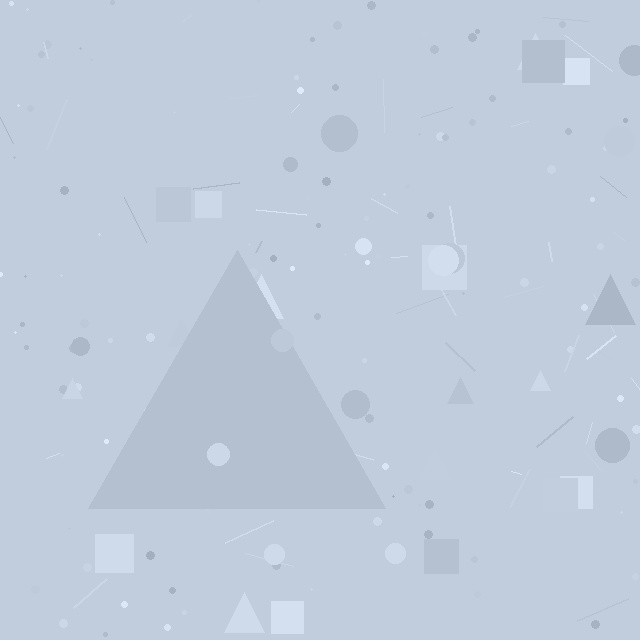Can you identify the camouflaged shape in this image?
The camouflaged shape is a triangle.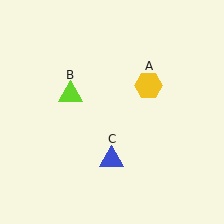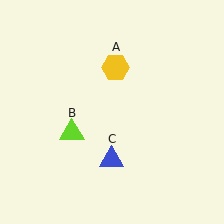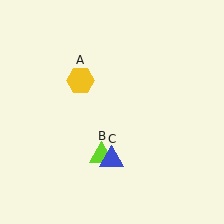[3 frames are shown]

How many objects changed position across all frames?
2 objects changed position: yellow hexagon (object A), lime triangle (object B).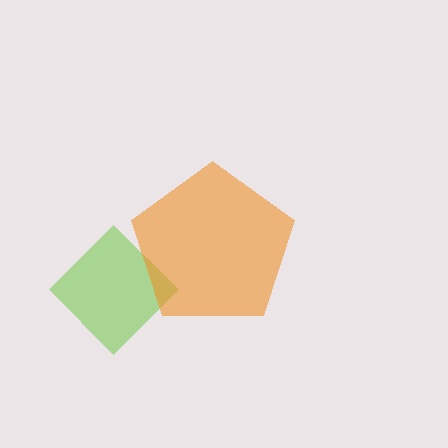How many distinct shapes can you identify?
There are 2 distinct shapes: a lime diamond, an orange pentagon.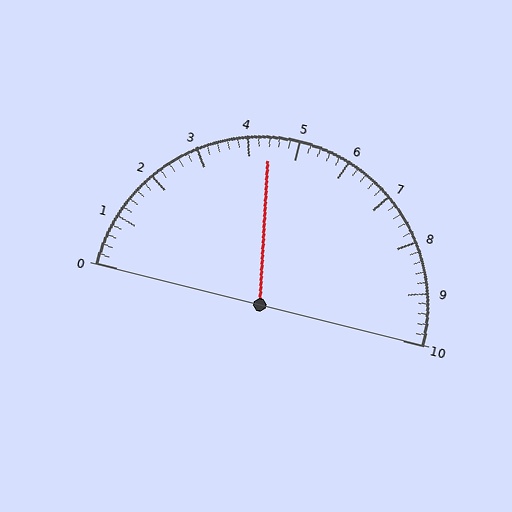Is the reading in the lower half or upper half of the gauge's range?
The reading is in the lower half of the range (0 to 10).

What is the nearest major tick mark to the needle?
The nearest major tick mark is 4.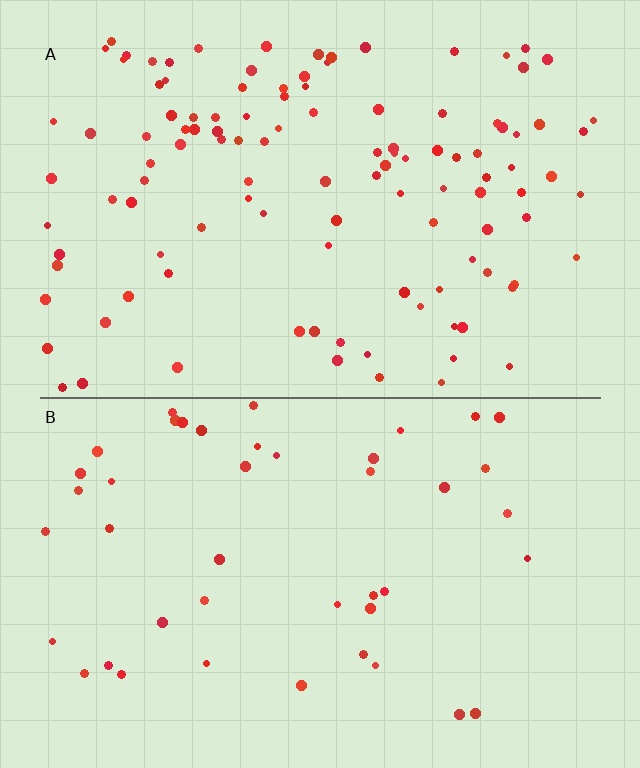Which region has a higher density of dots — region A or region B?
A (the top).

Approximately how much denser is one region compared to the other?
Approximately 2.6× — region A over region B.